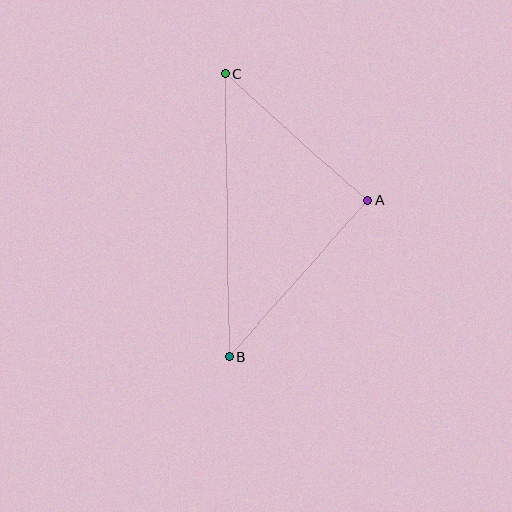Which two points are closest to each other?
Points A and C are closest to each other.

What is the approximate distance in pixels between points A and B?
The distance between A and B is approximately 209 pixels.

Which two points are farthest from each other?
Points B and C are farthest from each other.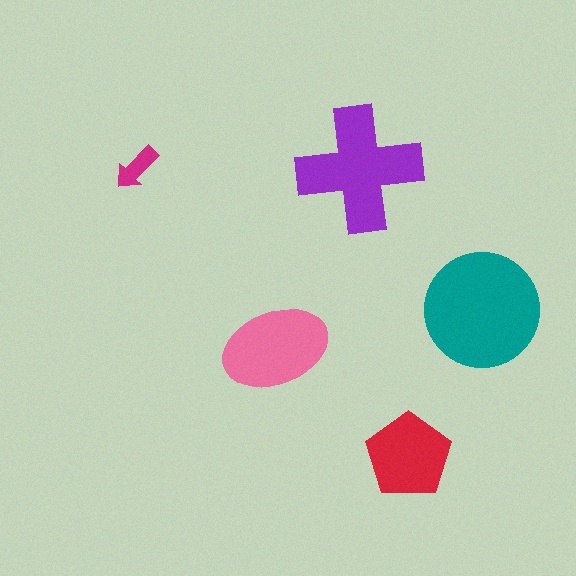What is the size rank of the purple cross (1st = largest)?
2nd.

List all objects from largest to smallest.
The teal circle, the purple cross, the pink ellipse, the red pentagon, the magenta arrow.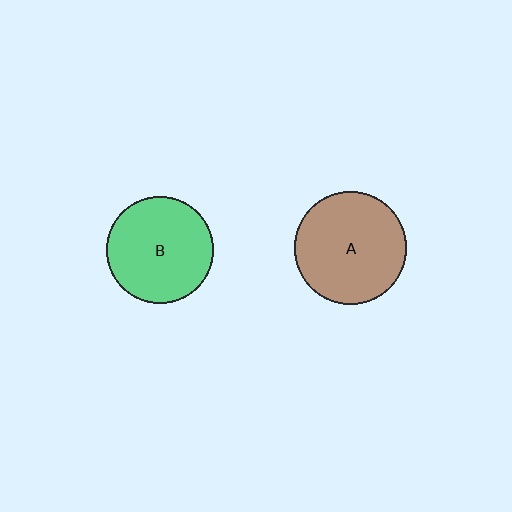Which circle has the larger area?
Circle A (brown).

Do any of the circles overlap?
No, none of the circles overlap.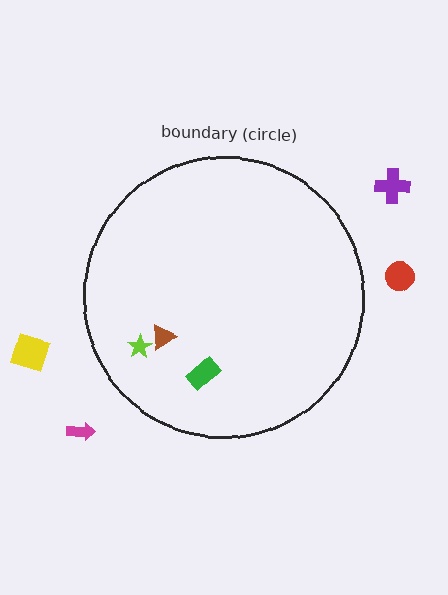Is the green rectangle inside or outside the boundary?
Inside.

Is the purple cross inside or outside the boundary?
Outside.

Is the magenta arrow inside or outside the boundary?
Outside.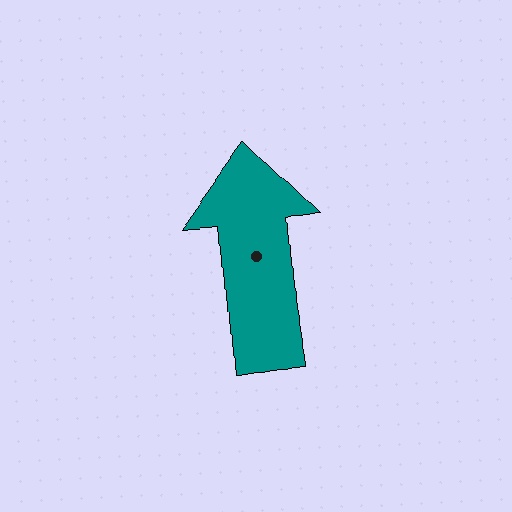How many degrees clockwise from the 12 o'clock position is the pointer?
Approximately 355 degrees.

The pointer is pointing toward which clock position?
Roughly 12 o'clock.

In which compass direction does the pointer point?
North.